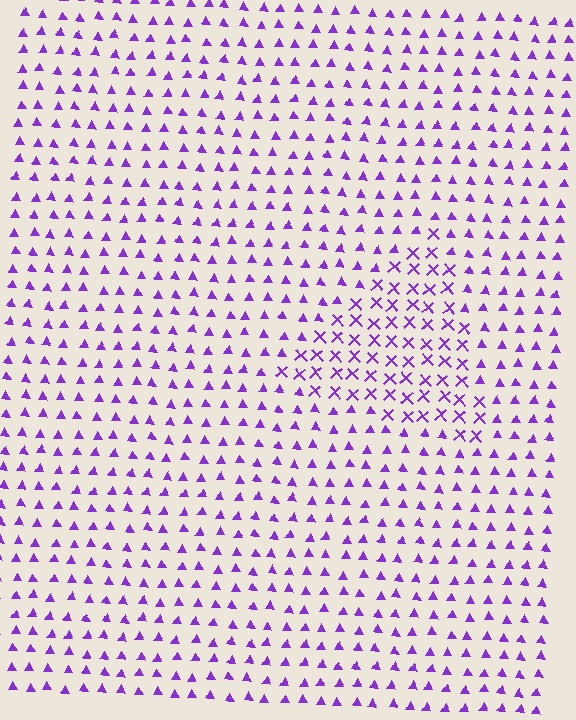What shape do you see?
I see a triangle.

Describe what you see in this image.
The image is filled with small purple elements arranged in a uniform grid. A triangle-shaped region contains X marks, while the surrounding area contains triangles. The boundary is defined purely by the change in element shape.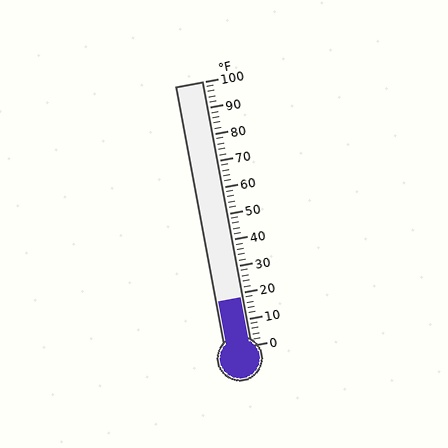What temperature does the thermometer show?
The thermometer shows approximately 18°F.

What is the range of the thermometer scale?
The thermometer scale ranges from 0°F to 100°F.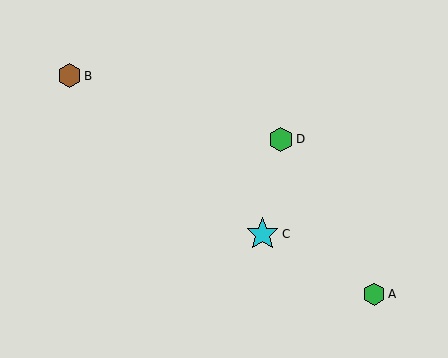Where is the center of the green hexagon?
The center of the green hexagon is at (281, 139).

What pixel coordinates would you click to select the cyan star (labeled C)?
Click at (262, 234) to select the cyan star C.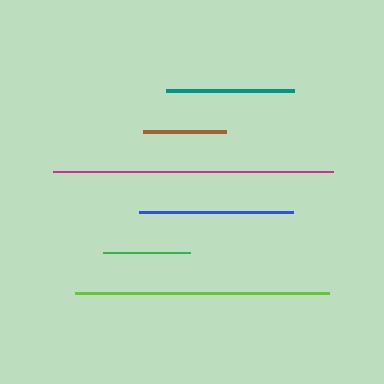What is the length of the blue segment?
The blue segment is approximately 154 pixels long.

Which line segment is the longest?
The magenta line is the longest at approximately 280 pixels.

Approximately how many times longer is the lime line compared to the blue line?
The lime line is approximately 1.7 times the length of the blue line.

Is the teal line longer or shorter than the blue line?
The blue line is longer than the teal line.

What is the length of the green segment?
The green segment is approximately 88 pixels long.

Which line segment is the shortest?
The brown line is the shortest at approximately 83 pixels.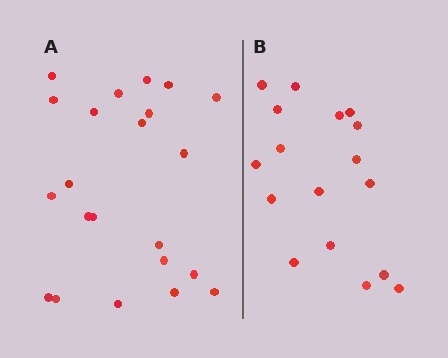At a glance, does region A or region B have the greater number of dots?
Region A (the left region) has more dots.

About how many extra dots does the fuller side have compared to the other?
Region A has about 5 more dots than region B.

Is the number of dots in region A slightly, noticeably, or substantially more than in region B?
Region A has noticeably more, but not dramatically so. The ratio is roughly 1.3 to 1.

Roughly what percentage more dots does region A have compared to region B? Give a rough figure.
About 30% more.